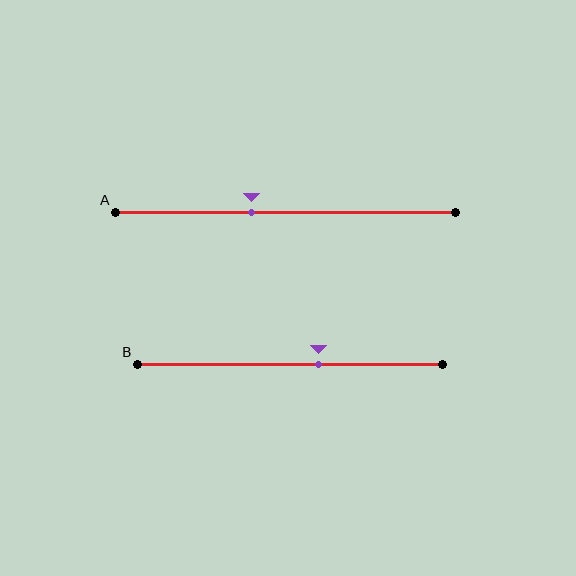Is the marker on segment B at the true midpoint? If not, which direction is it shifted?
No, the marker on segment B is shifted to the right by about 10% of the segment length.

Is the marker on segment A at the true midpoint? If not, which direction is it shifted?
No, the marker on segment A is shifted to the left by about 10% of the segment length.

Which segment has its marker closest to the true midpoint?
Segment B has its marker closest to the true midpoint.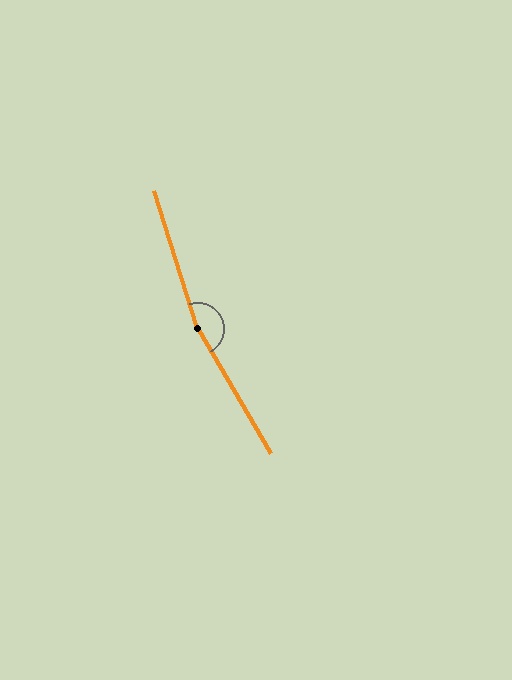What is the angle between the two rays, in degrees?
Approximately 168 degrees.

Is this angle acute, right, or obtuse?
It is obtuse.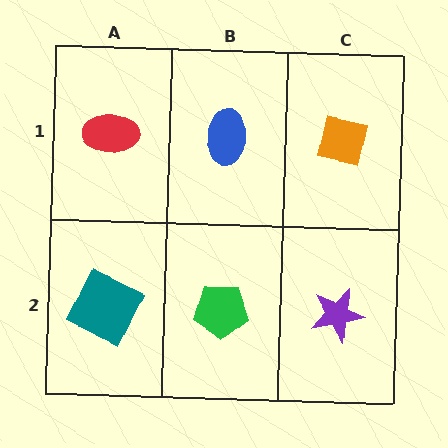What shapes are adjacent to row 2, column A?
A red ellipse (row 1, column A), a green pentagon (row 2, column B).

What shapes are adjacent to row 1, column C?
A purple star (row 2, column C), a blue ellipse (row 1, column B).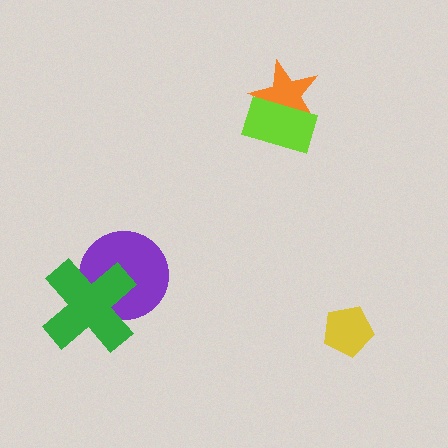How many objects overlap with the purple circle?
1 object overlaps with the purple circle.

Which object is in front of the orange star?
The lime rectangle is in front of the orange star.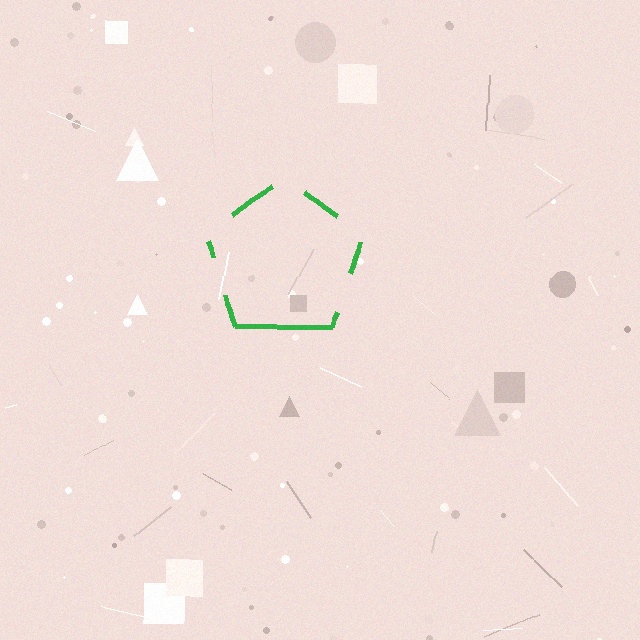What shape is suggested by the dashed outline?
The dashed outline suggests a pentagon.